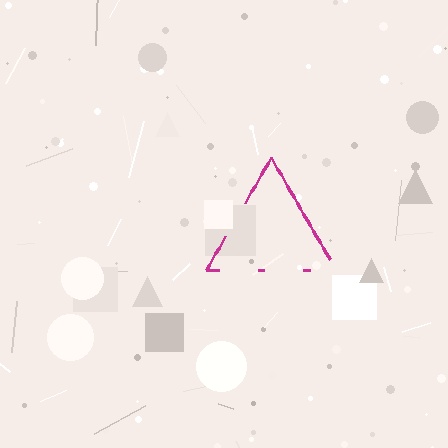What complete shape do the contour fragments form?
The contour fragments form a triangle.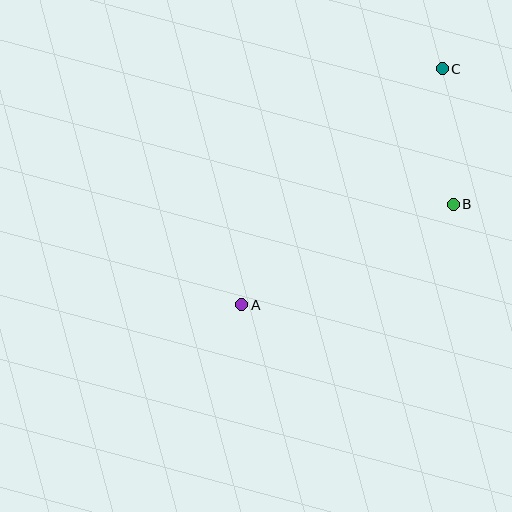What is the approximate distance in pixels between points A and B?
The distance between A and B is approximately 234 pixels.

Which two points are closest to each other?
Points B and C are closest to each other.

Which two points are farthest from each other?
Points A and C are farthest from each other.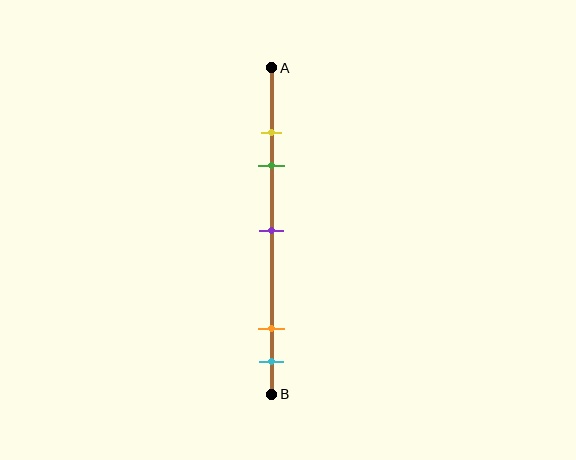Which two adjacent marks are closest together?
The yellow and green marks are the closest adjacent pair.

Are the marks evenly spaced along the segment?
No, the marks are not evenly spaced.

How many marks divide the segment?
There are 5 marks dividing the segment.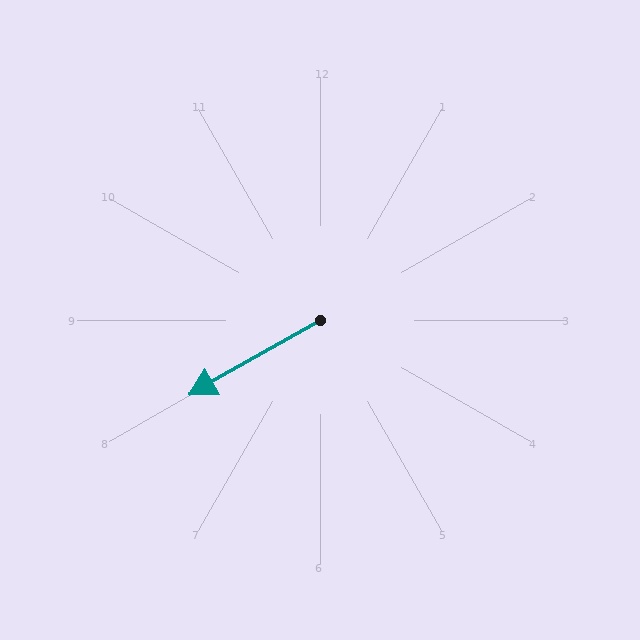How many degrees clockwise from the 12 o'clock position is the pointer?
Approximately 240 degrees.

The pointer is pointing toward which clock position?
Roughly 8 o'clock.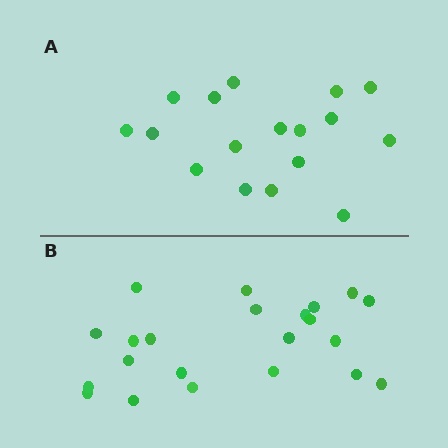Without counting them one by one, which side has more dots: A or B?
Region B (the bottom region) has more dots.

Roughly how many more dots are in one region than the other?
Region B has about 5 more dots than region A.